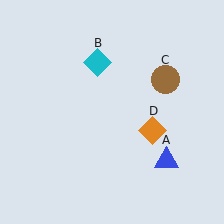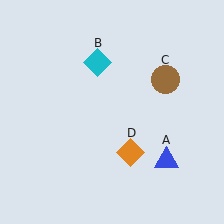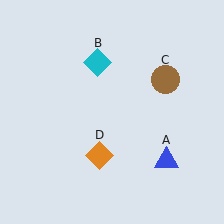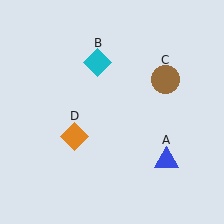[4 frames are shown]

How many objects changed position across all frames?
1 object changed position: orange diamond (object D).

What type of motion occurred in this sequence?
The orange diamond (object D) rotated clockwise around the center of the scene.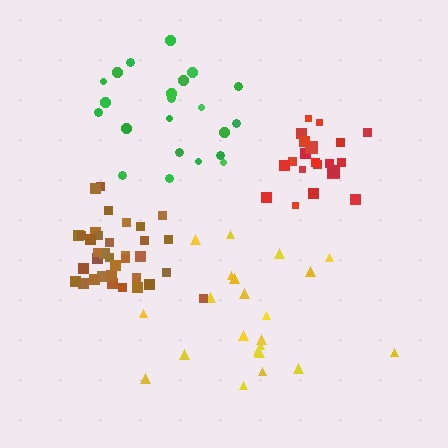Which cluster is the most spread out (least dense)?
Yellow.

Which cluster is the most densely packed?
Red.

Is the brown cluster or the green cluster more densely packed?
Brown.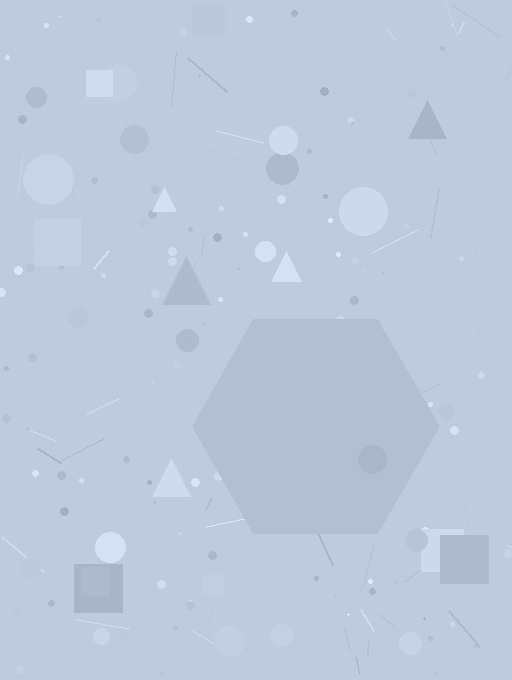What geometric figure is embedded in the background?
A hexagon is embedded in the background.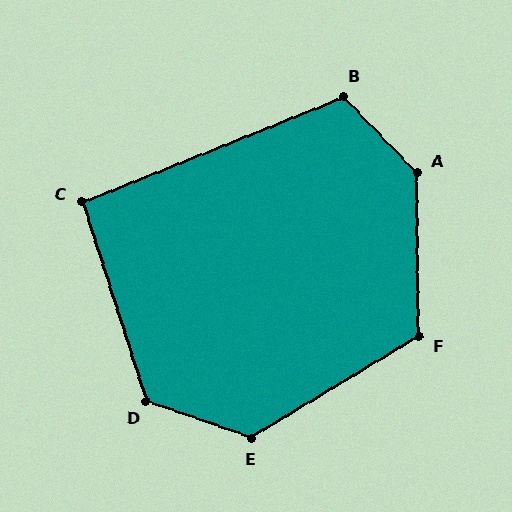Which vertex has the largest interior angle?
A, at approximately 136 degrees.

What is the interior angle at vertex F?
Approximately 121 degrees (obtuse).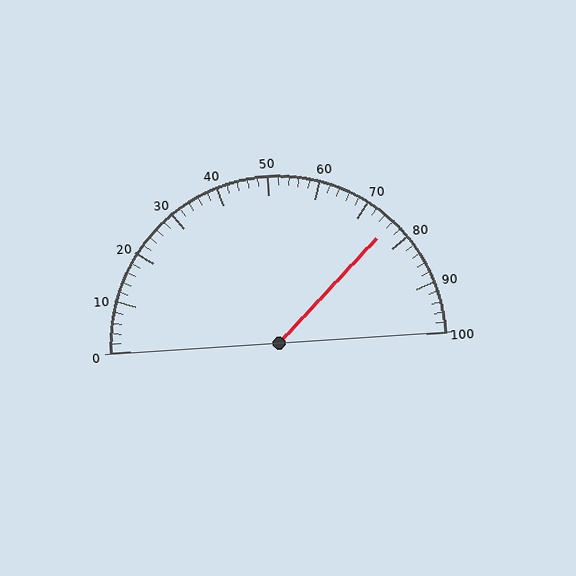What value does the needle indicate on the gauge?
The needle indicates approximately 76.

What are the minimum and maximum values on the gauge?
The gauge ranges from 0 to 100.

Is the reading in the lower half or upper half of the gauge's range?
The reading is in the upper half of the range (0 to 100).